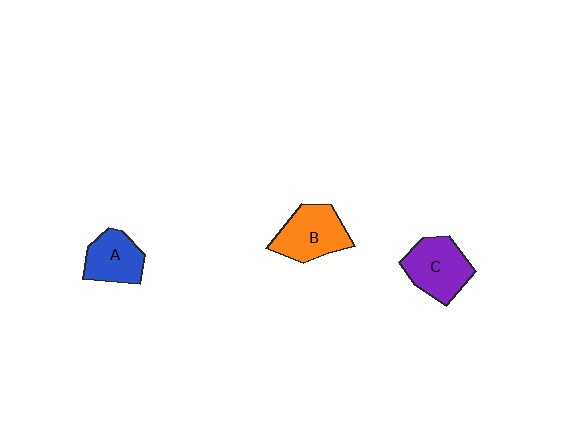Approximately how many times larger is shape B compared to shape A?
Approximately 1.3 times.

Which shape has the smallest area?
Shape A (blue).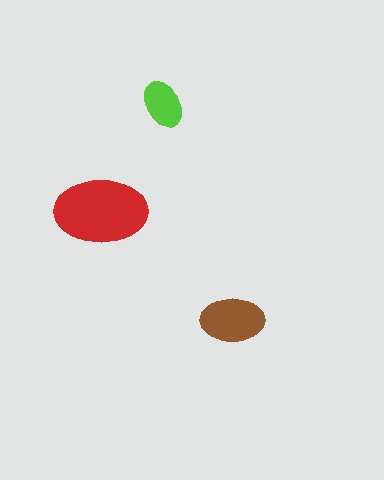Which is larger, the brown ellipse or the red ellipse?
The red one.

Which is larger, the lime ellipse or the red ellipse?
The red one.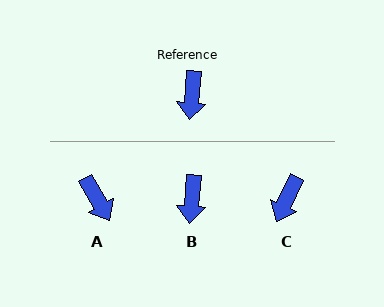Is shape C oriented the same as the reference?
No, it is off by about 21 degrees.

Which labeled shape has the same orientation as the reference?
B.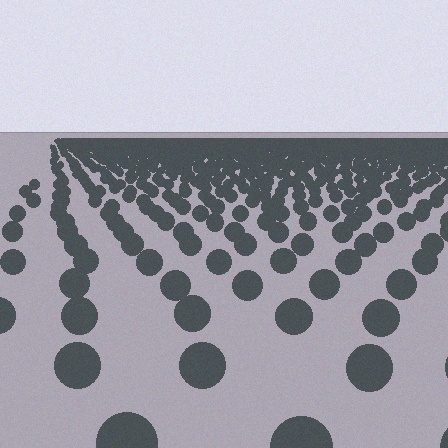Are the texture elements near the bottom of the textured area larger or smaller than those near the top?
Larger. Near the bottom, elements are closer to the viewer and appear at a bigger on-screen size.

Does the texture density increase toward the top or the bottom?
Density increases toward the top.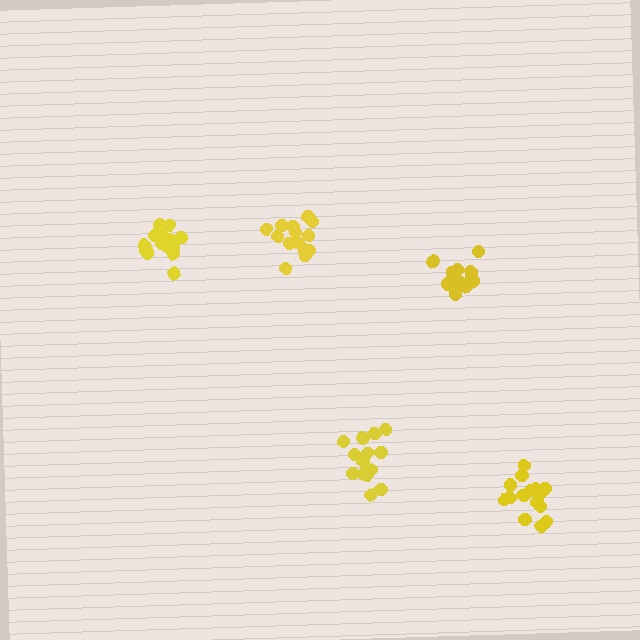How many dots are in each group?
Group 1: 14 dots, Group 2: 14 dots, Group 3: 17 dots, Group 4: 15 dots, Group 5: 15 dots (75 total).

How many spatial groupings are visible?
There are 5 spatial groupings.